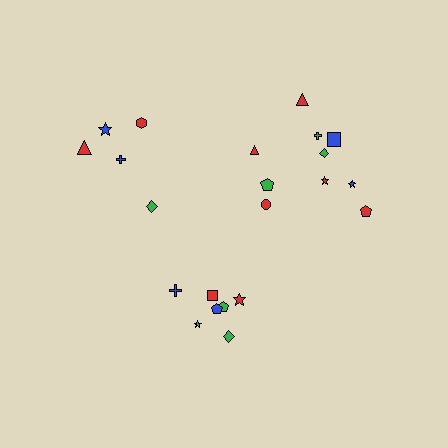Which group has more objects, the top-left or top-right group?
The top-right group.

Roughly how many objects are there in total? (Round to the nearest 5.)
Roughly 20 objects in total.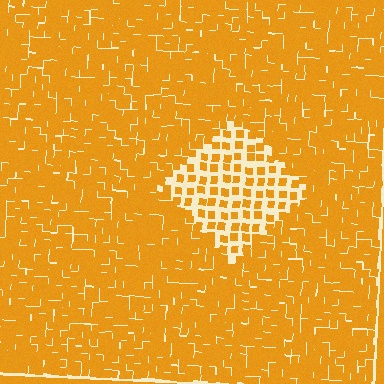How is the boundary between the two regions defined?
The boundary is defined by a change in element density (approximately 2.4x ratio). All elements are the same color, size, and shape.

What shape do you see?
I see a diamond.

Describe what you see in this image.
The image contains small orange elements arranged at two different densities. A diamond-shaped region is visible where the elements are less densely packed than the surrounding area.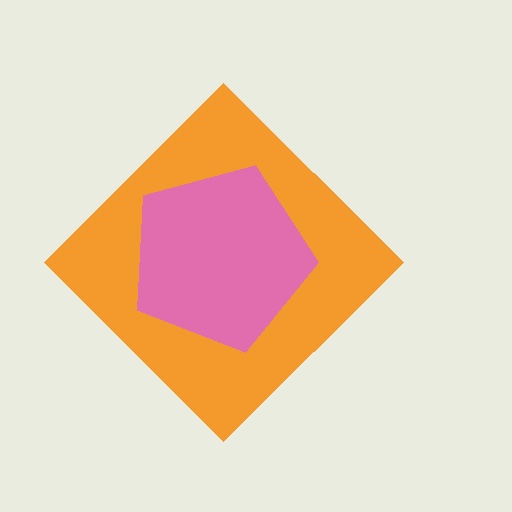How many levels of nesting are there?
2.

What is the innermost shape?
The pink pentagon.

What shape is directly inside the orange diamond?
The pink pentagon.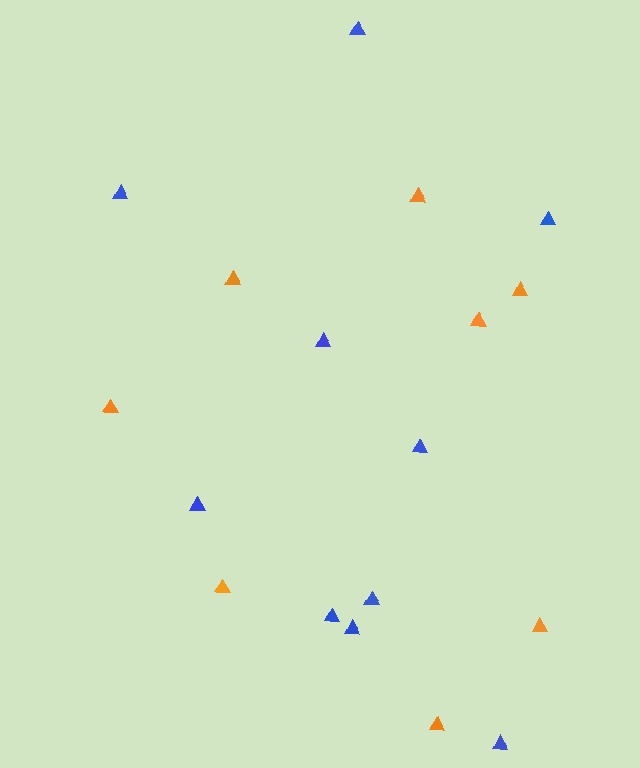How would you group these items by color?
There are 2 groups: one group of orange triangles (8) and one group of blue triangles (10).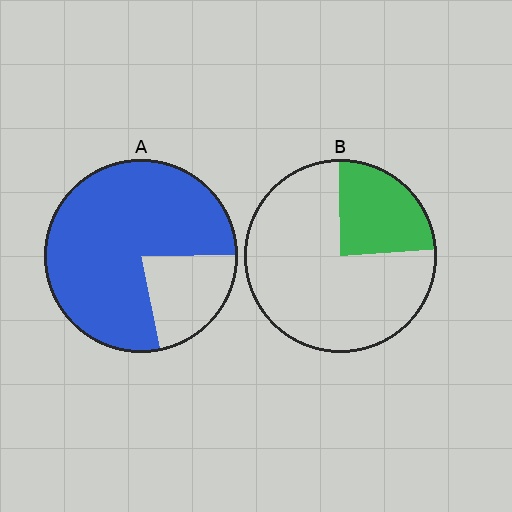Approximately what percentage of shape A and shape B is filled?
A is approximately 80% and B is approximately 25%.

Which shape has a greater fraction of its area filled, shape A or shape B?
Shape A.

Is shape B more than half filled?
No.